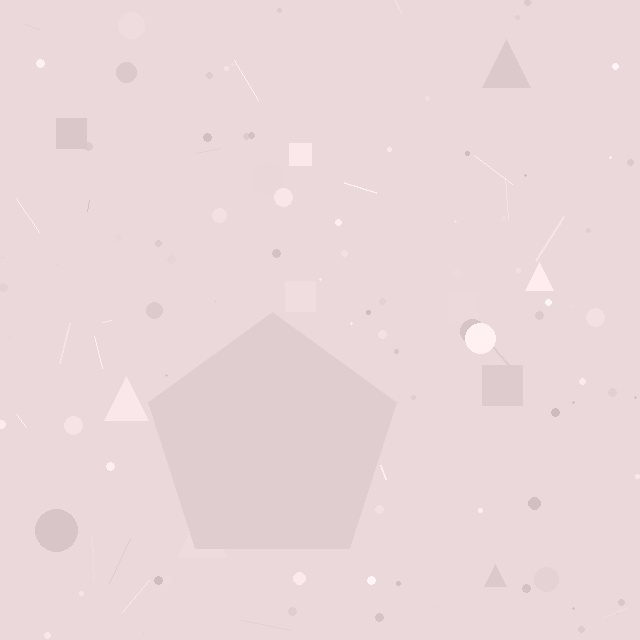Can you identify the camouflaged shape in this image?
The camouflaged shape is a pentagon.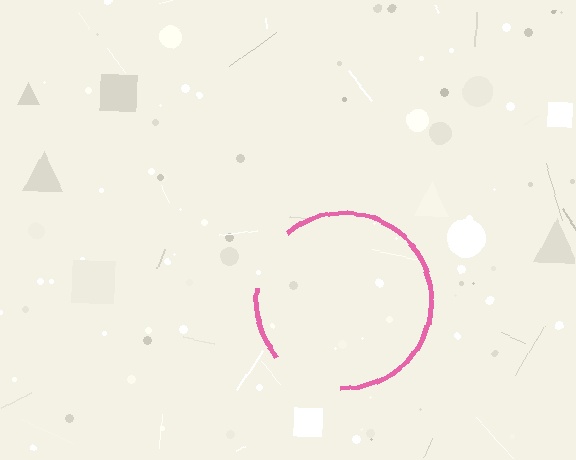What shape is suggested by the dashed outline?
The dashed outline suggests a circle.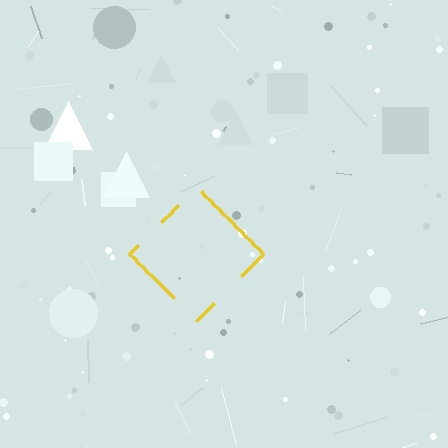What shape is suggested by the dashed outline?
The dashed outline suggests a diamond.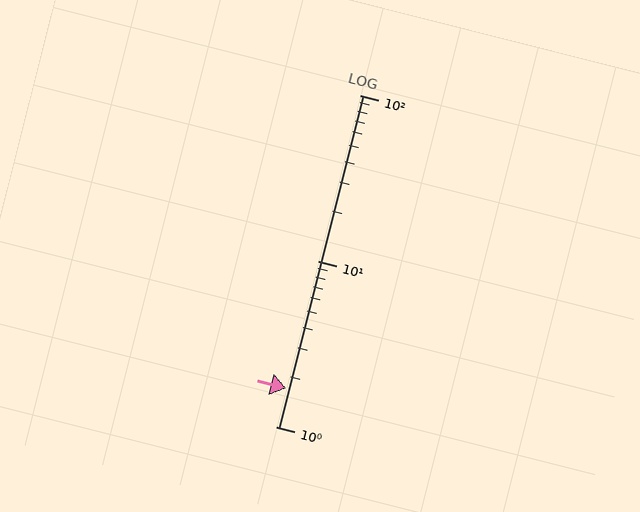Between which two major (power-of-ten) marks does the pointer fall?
The pointer is between 1 and 10.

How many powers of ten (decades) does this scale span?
The scale spans 2 decades, from 1 to 100.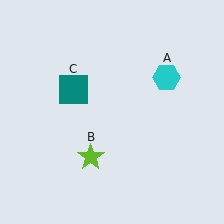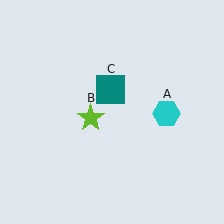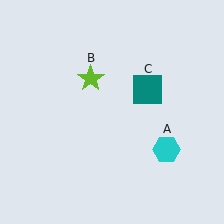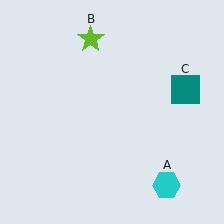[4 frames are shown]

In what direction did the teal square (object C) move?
The teal square (object C) moved right.